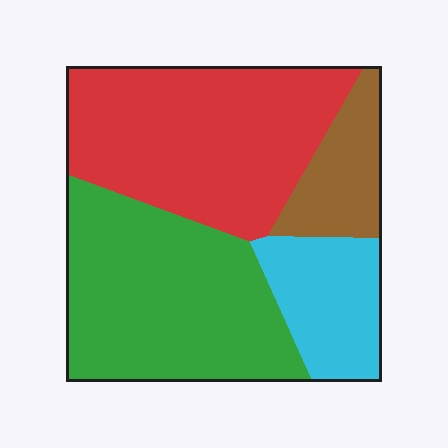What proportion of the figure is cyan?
Cyan covers 15% of the figure.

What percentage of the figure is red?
Red covers 37% of the figure.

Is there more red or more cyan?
Red.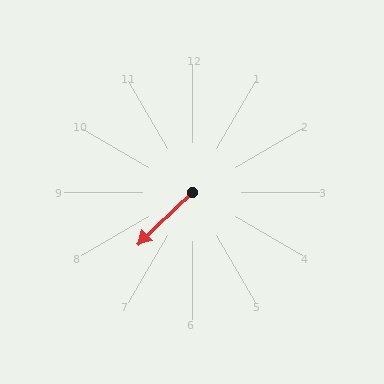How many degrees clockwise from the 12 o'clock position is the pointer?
Approximately 226 degrees.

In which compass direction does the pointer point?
Southwest.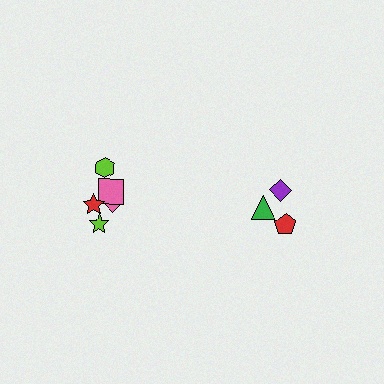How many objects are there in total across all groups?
There are 8 objects.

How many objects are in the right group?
There are 3 objects.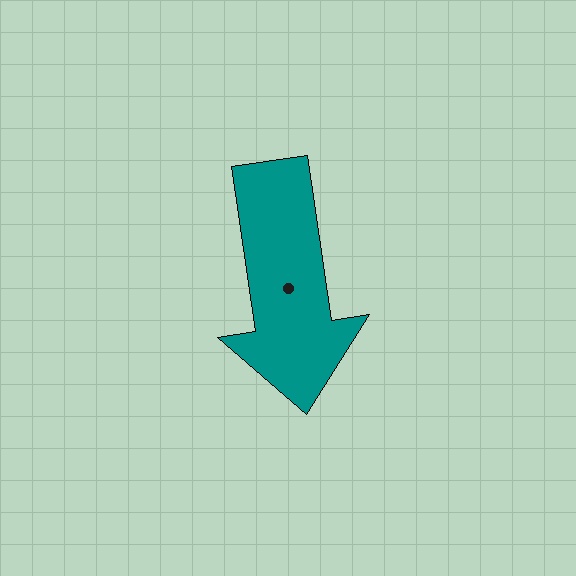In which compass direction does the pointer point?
South.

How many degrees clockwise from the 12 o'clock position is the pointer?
Approximately 172 degrees.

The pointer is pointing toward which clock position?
Roughly 6 o'clock.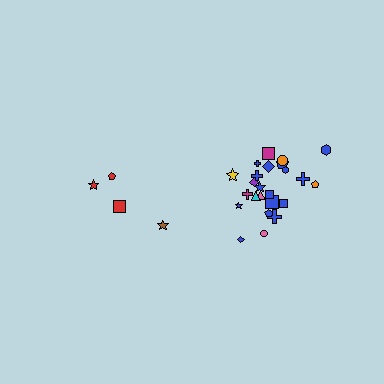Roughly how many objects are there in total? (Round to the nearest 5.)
Roughly 30 objects in total.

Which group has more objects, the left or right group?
The right group.